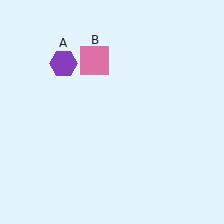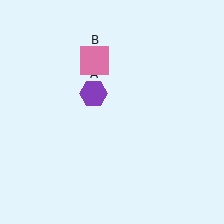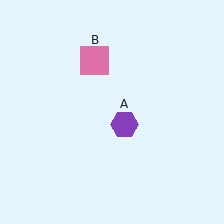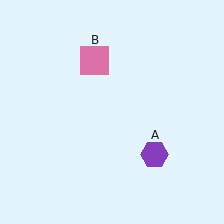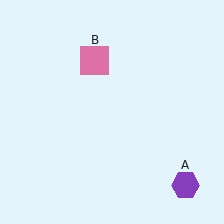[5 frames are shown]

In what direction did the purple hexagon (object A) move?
The purple hexagon (object A) moved down and to the right.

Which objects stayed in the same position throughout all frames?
Pink square (object B) remained stationary.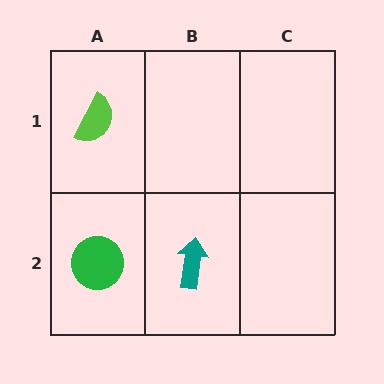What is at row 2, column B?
A teal arrow.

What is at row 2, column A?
A green circle.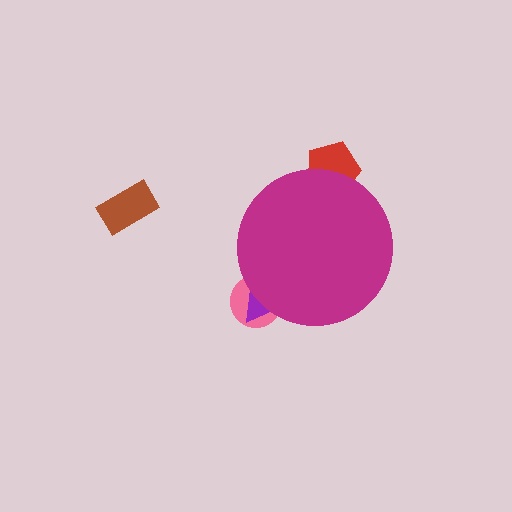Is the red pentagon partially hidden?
Yes, the red pentagon is partially hidden behind the magenta circle.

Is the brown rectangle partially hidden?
No, the brown rectangle is fully visible.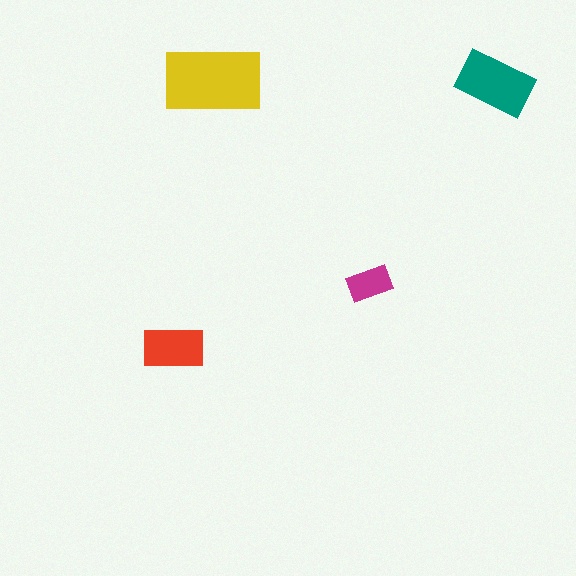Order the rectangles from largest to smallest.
the yellow one, the teal one, the red one, the magenta one.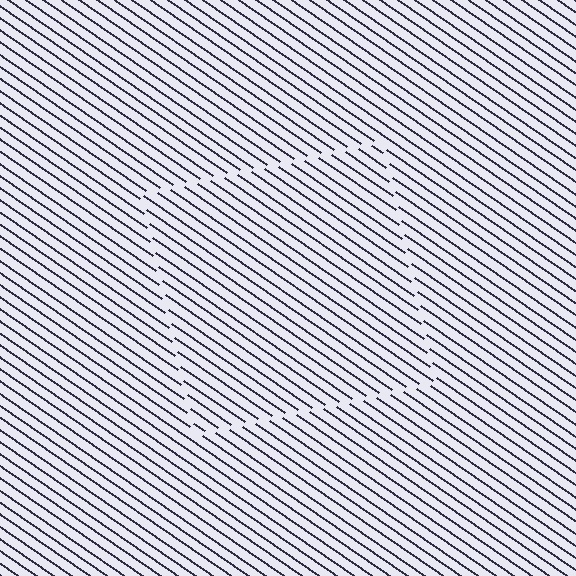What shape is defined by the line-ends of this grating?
An illusory square. The interior of the shape contains the same grating, shifted by half a period — the contour is defined by the phase discontinuity where line-ends from the inner and outer gratings abut.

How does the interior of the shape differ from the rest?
The interior of the shape contains the same grating, shifted by half a period — the contour is defined by the phase discontinuity where line-ends from the inner and outer gratings abut.